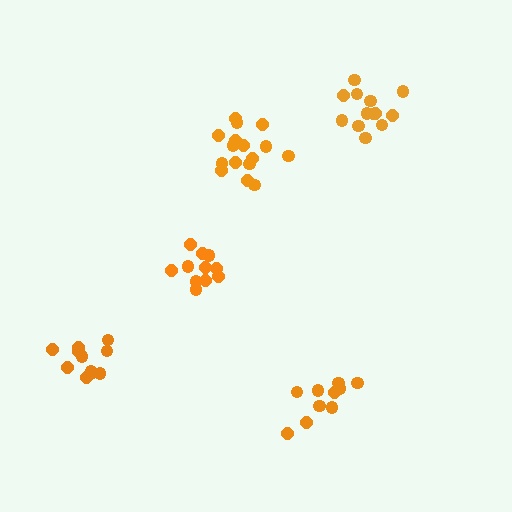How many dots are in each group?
Group 1: 14 dots, Group 2: 10 dots, Group 3: 16 dots, Group 4: 11 dots, Group 5: 11 dots (62 total).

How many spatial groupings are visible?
There are 5 spatial groupings.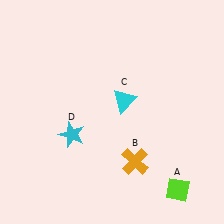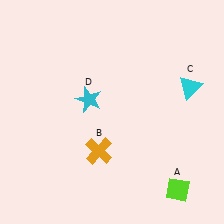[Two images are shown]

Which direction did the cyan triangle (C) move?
The cyan triangle (C) moved right.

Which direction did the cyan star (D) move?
The cyan star (D) moved up.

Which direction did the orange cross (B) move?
The orange cross (B) moved left.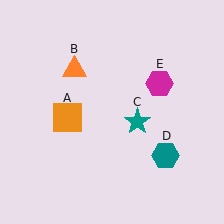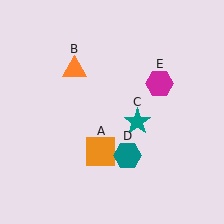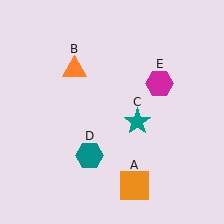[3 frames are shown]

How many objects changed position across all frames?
2 objects changed position: orange square (object A), teal hexagon (object D).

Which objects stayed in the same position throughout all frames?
Orange triangle (object B) and teal star (object C) and magenta hexagon (object E) remained stationary.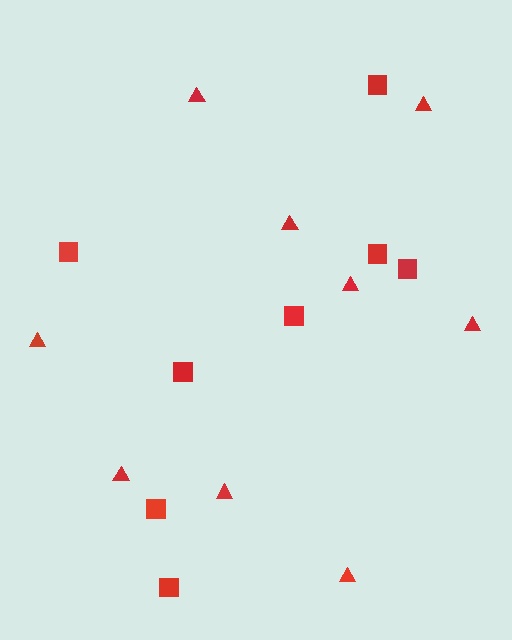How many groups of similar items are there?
There are 2 groups: one group of squares (8) and one group of triangles (9).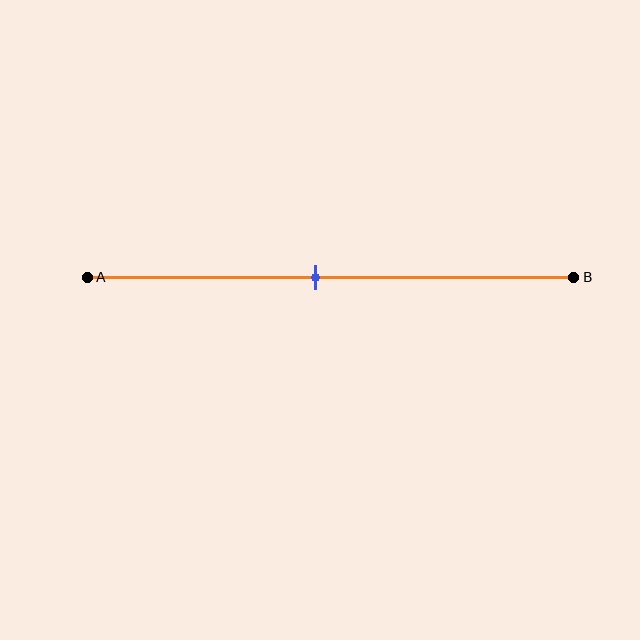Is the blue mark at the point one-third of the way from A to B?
No, the mark is at about 45% from A, not at the 33% one-third point.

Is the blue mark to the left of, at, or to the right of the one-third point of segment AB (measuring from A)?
The blue mark is to the right of the one-third point of segment AB.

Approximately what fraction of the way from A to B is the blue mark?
The blue mark is approximately 45% of the way from A to B.